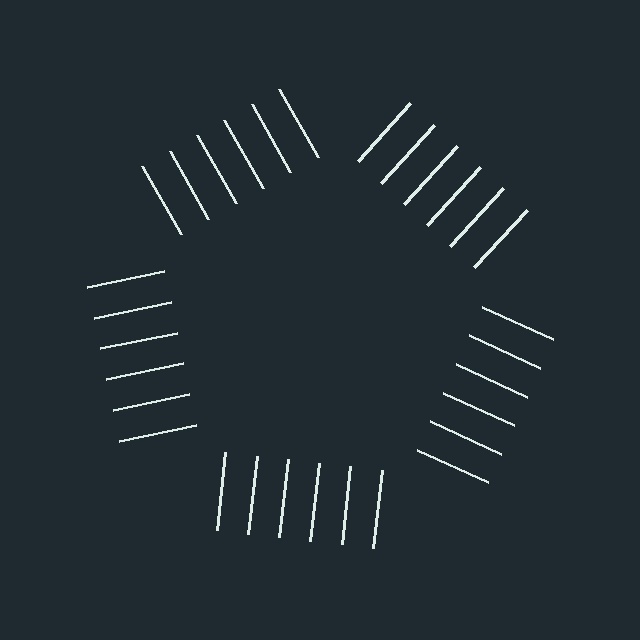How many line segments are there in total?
30 — 6 along each of the 5 edges.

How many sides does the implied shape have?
5 sides — the line-ends trace a pentagon.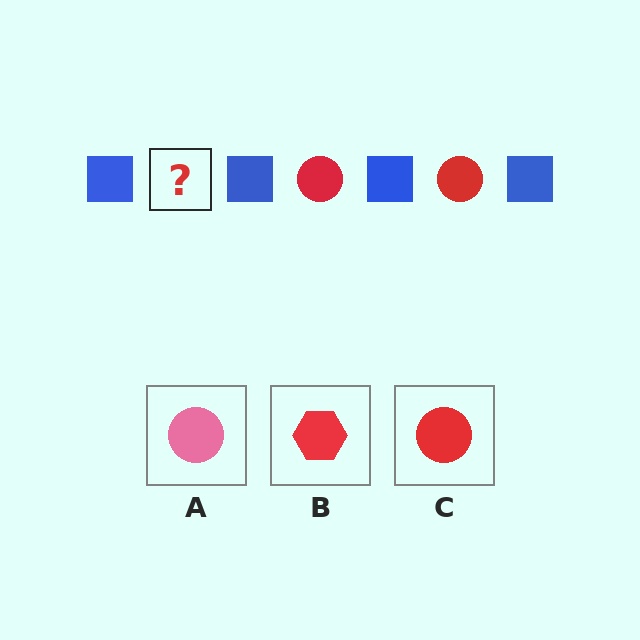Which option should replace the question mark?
Option C.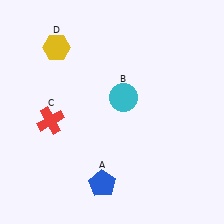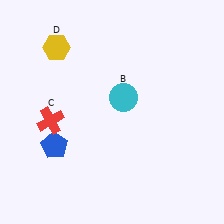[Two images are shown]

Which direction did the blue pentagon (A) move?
The blue pentagon (A) moved left.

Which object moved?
The blue pentagon (A) moved left.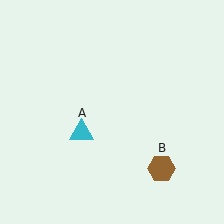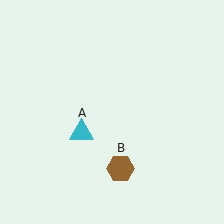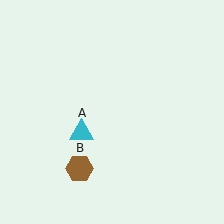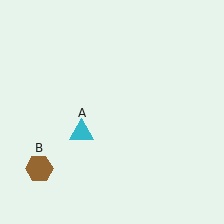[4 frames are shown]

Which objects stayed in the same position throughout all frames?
Cyan triangle (object A) remained stationary.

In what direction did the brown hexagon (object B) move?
The brown hexagon (object B) moved left.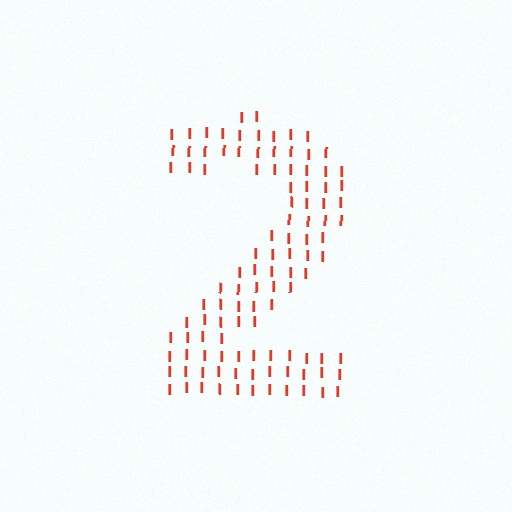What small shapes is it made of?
It is made of small letter I's.